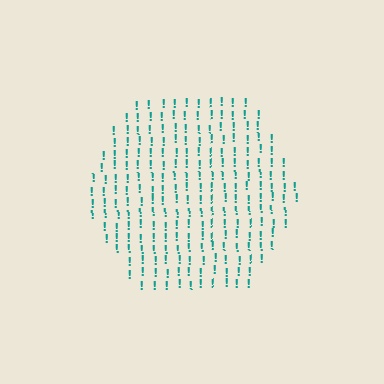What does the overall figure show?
The overall figure shows a hexagon.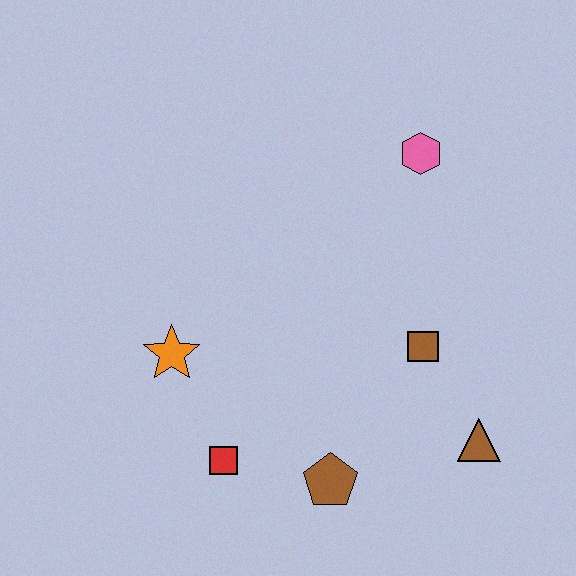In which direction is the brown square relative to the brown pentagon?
The brown square is above the brown pentagon.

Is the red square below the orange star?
Yes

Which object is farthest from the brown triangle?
The orange star is farthest from the brown triangle.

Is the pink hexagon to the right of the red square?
Yes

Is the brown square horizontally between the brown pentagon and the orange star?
No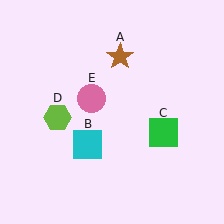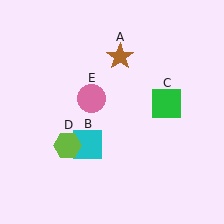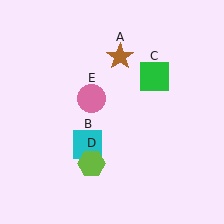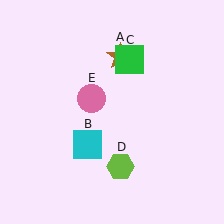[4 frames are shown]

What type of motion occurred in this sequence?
The green square (object C), lime hexagon (object D) rotated counterclockwise around the center of the scene.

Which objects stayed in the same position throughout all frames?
Brown star (object A) and cyan square (object B) and pink circle (object E) remained stationary.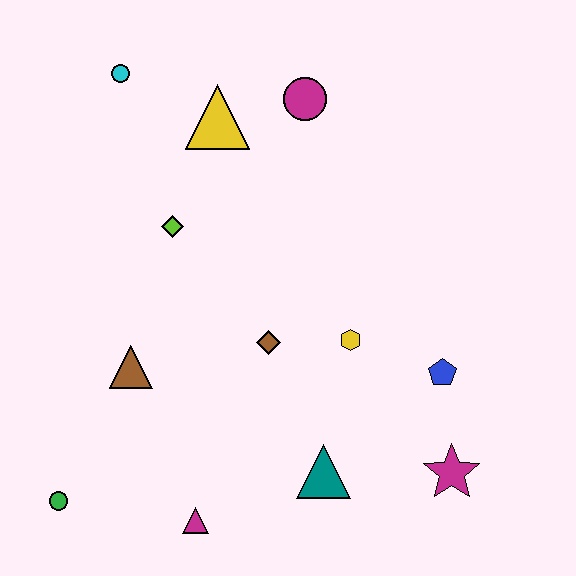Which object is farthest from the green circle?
The magenta circle is farthest from the green circle.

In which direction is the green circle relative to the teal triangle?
The green circle is to the left of the teal triangle.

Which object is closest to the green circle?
The magenta triangle is closest to the green circle.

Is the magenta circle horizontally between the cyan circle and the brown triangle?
No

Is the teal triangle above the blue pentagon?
No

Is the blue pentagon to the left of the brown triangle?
No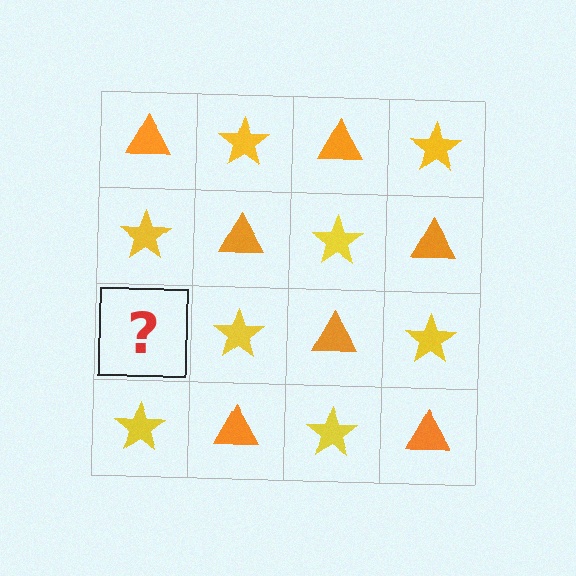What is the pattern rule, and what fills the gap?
The rule is that it alternates orange triangle and yellow star in a checkerboard pattern. The gap should be filled with an orange triangle.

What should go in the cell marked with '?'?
The missing cell should contain an orange triangle.